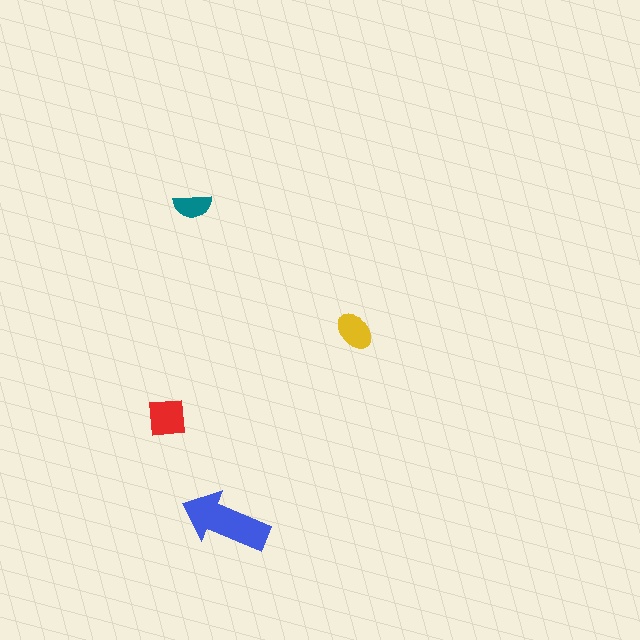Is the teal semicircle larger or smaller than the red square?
Smaller.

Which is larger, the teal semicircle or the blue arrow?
The blue arrow.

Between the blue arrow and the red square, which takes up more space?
The blue arrow.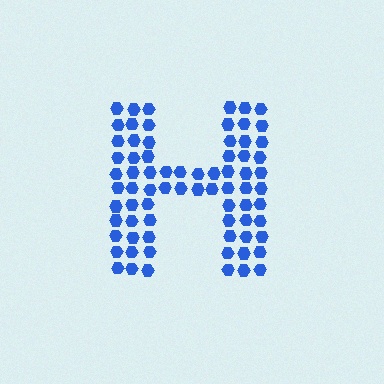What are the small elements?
The small elements are hexagons.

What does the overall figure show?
The overall figure shows the letter H.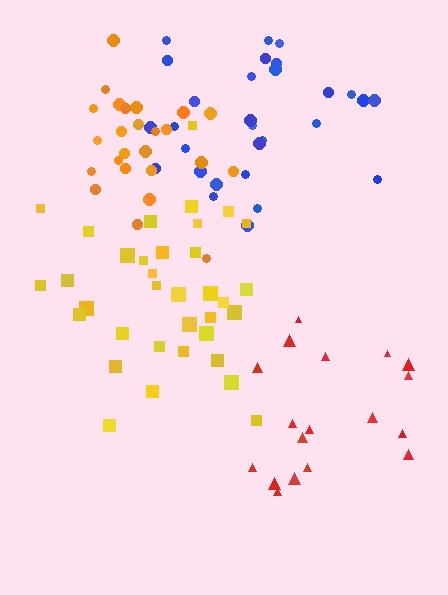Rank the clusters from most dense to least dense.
orange, yellow, blue, red.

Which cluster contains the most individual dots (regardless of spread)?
Yellow (35).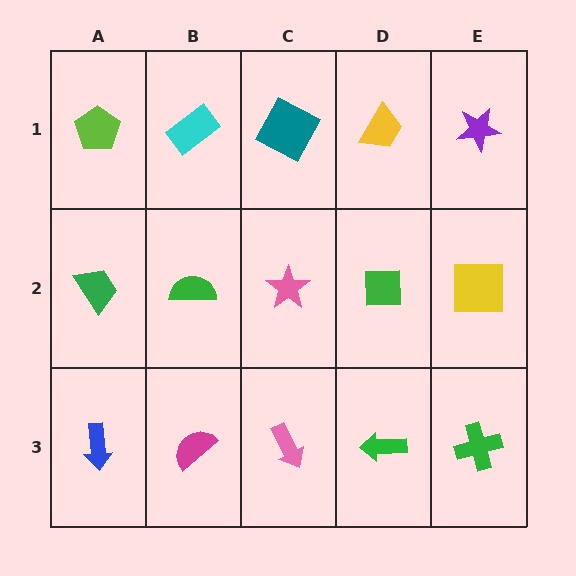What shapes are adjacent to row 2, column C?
A teal square (row 1, column C), a pink arrow (row 3, column C), a green semicircle (row 2, column B), a green square (row 2, column D).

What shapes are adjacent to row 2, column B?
A cyan rectangle (row 1, column B), a magenta semicircle (row 3, column B), a green trapezoid (row 2, column A), a pink star (row 2, column C).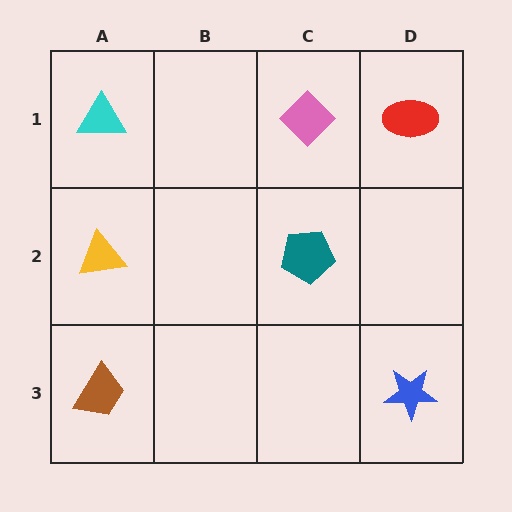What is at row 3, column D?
A blue star.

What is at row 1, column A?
A cyan triangle.